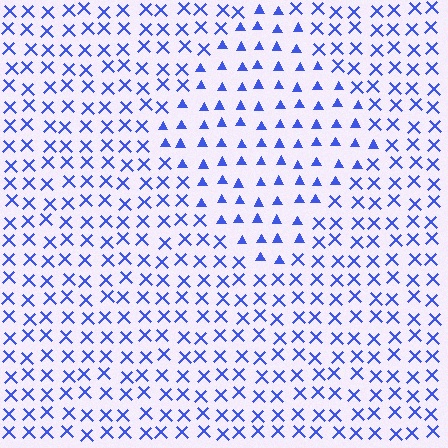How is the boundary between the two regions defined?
The boundary is defined by a change in element shape: triangles inside vs. X marks outside. All elements share the same color and spacing.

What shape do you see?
I see a diamond.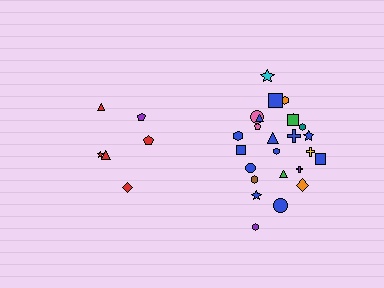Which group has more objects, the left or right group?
The right group.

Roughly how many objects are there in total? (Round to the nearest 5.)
Roughly 30 objects in total.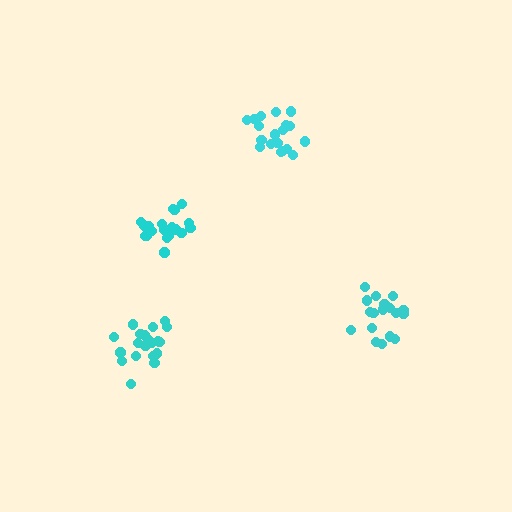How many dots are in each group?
Group 1: 18 dots, Group 2: 19 dots, Group 3: 19 dots, Group 4: 20 dots (76 total).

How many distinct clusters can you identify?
There are 4 distinct clusters.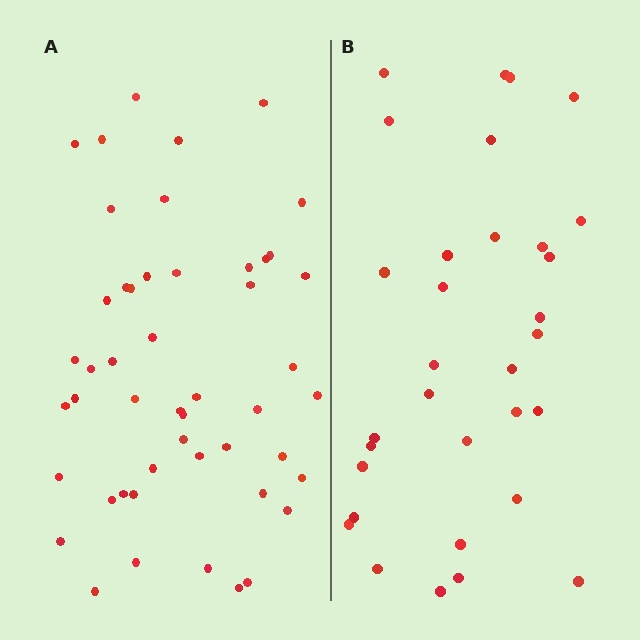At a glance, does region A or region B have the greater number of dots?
Region A (the left region) has more dots.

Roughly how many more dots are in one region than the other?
Region A has approximately 15 more dots than region B.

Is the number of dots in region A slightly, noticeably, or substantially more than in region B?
Region A has substantially more. The ratio is roughly 1.5 to 1.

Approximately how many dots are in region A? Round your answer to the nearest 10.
About 50 dots. (The exact count is 49, which rounds to 50.)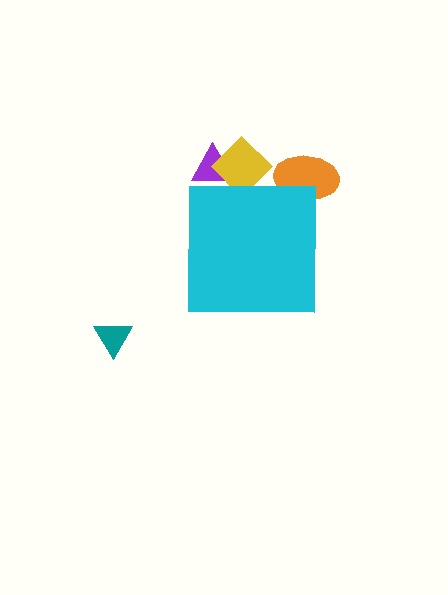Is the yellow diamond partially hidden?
Yes, the yellow diamond is partially hidden behind the cyan square.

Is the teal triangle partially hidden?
No, the teal triangle is fully visible.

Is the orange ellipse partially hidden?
Yes, the orange ellipse is partially hidden behind the cyan square.